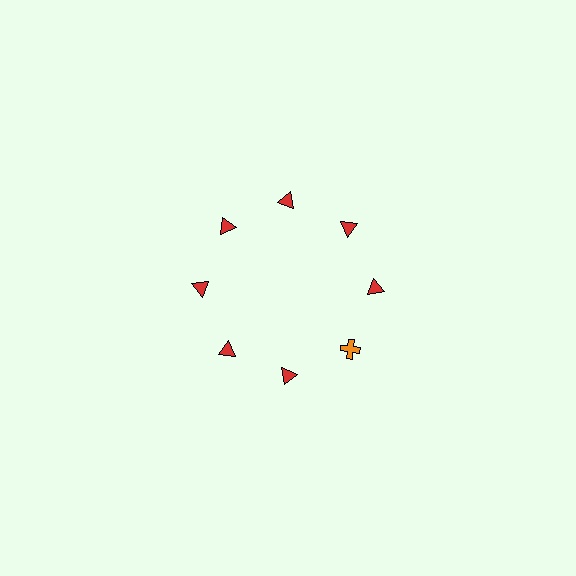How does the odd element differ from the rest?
It differs in both color (orange instead of red) and shape (cross instead of triangle).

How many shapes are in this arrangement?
There are 8 shapes arranged in a ring pattern.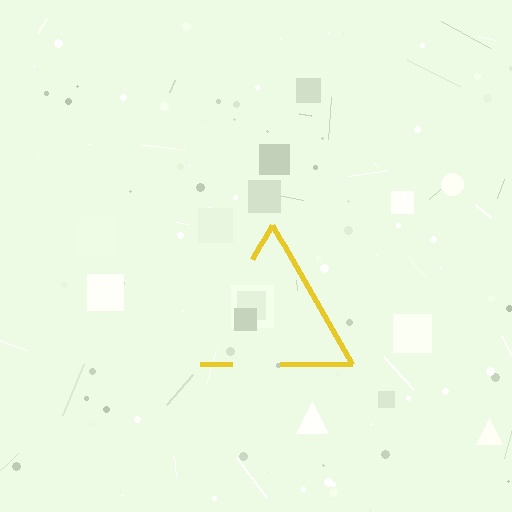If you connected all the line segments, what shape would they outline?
They would outline a triangle.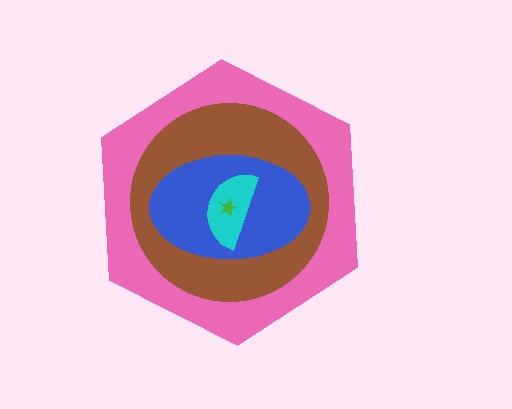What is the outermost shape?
The pink hexagon.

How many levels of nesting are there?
5.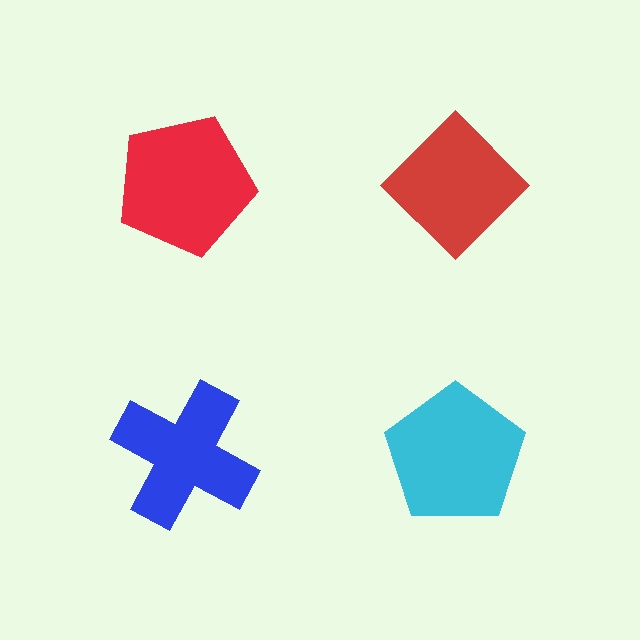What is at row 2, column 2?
A cyan pentagon.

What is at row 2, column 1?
A blue cross.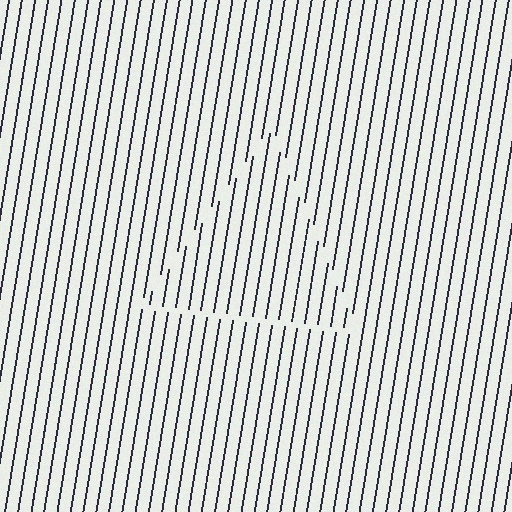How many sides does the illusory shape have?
3 sides — the line-ends trace a triangle.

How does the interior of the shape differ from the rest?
The interior of the shape contains the same grating, shifted by half a period — the contour is defined by the phase discontinuity where line-ends from the inner and outer gratings abut.